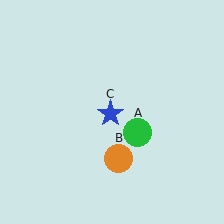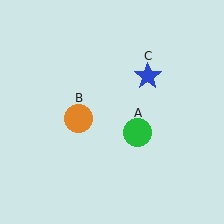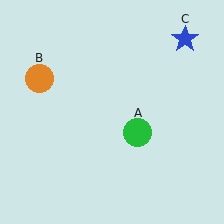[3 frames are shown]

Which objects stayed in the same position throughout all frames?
Green circle (object A) remained stationary.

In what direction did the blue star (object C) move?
The blue star (object C) moved up and to the right.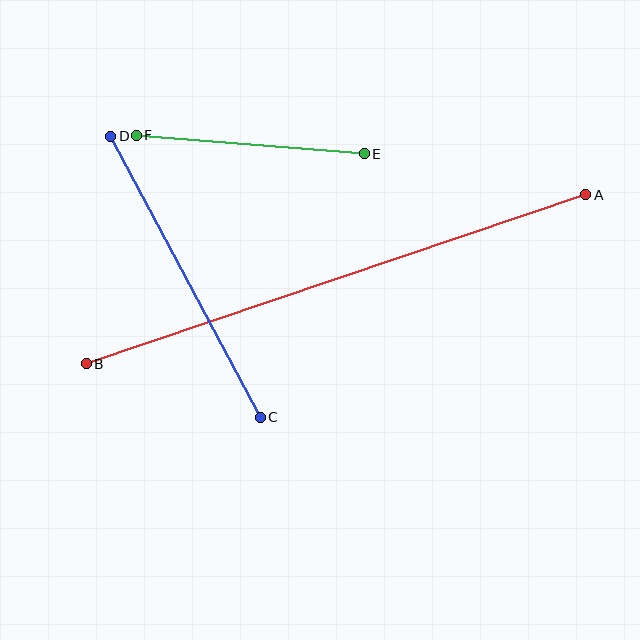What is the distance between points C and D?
The distance is approximately 318 pixels.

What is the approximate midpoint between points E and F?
The midpoint is at approximately (250, 144) pixels.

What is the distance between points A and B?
The distance is approximately 527 pixels.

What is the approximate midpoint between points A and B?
The midpoint is at approximately (336, 279) pixels.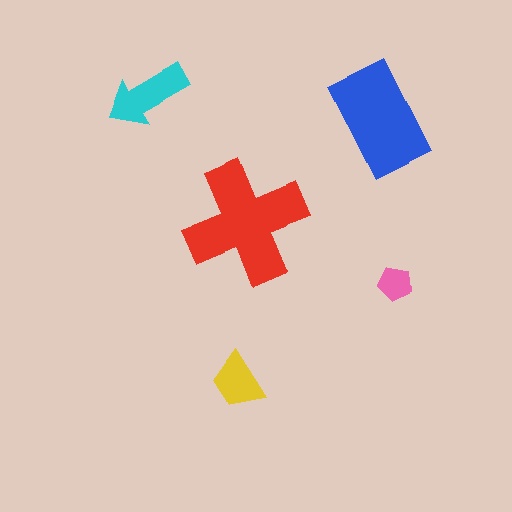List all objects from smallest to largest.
The pink pentagon, the yellow trapezoid, the cyan arrow, the blue rectangle, the red cross.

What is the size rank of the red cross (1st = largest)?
1st.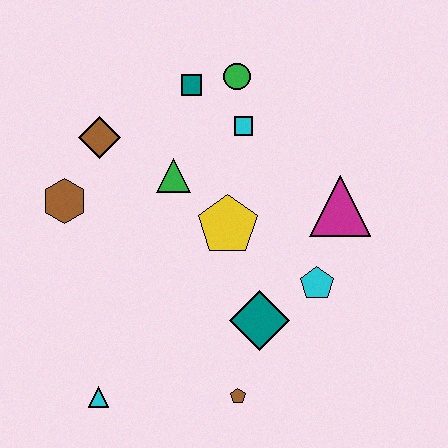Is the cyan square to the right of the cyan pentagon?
No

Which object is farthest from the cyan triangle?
The green circle is farthest from the cyan triangle.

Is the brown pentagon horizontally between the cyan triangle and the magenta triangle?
Yes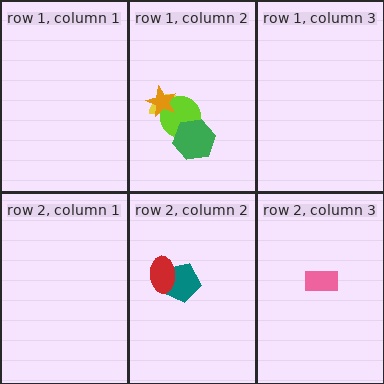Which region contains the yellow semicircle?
The row 1, column 2 region.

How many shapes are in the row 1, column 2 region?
4.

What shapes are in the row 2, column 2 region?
The teal pentagon, the red ellipse.